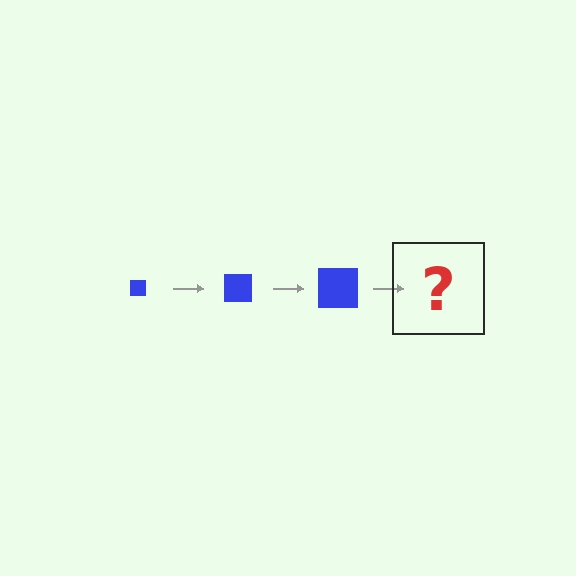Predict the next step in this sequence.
The next step is a blue square, larger than the previous one.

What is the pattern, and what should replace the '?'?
The pattern is that the square gets progressively larger each step. The '?' should be a blue square, larger than the previous one.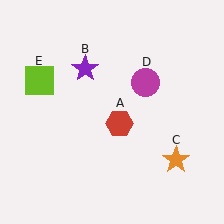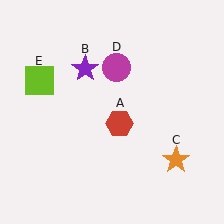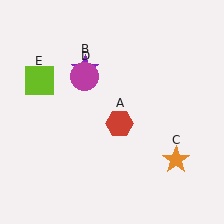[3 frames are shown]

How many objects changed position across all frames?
1 object changed position: magenta circle (object D).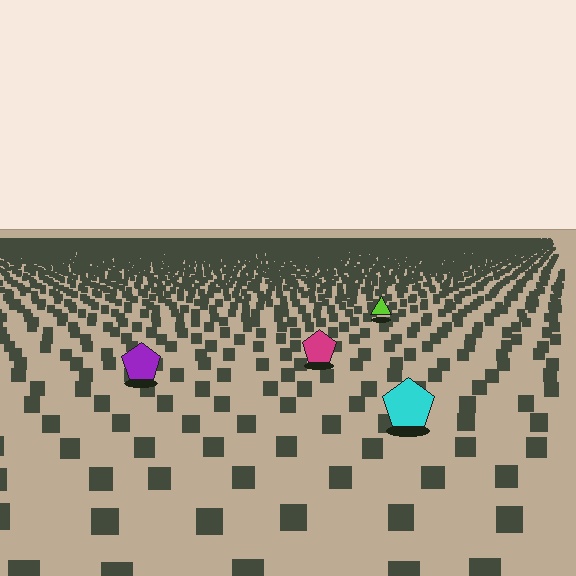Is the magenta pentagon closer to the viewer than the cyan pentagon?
No. The cyan pentagon is closer — you can tell from the texture gradient: the ground texture is coarser near it.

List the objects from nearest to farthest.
From nearest to farthest: the cyan pentagon, the purple pentagon, the magenta pentagon, the lime triangle.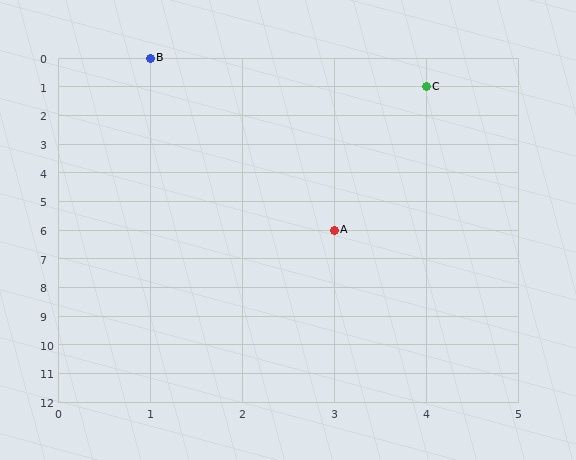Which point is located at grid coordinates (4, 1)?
Point C is at (4, 1).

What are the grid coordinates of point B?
Point B is at grid coordinates (1, 0).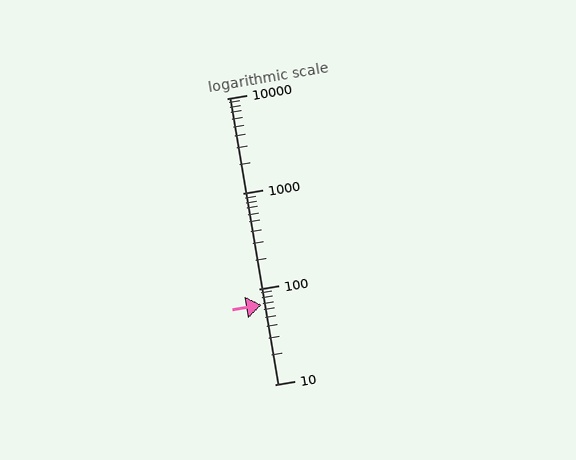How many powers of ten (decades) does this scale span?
The scale spans 3 decades, from 10 to 10000.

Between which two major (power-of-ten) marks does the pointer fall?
The pointer is between 10 and 100.